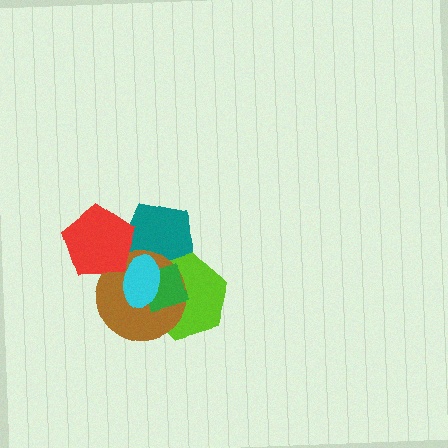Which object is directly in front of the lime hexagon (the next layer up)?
The brown circle is directly in front of the lime hexagon.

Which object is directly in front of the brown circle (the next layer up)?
The red pentagon is directly in front of the brown circle.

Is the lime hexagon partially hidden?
Yes, it is partially covered by another shape.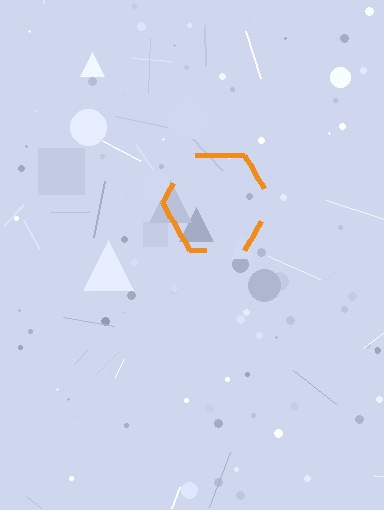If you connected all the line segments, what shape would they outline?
They would outline a hexagon.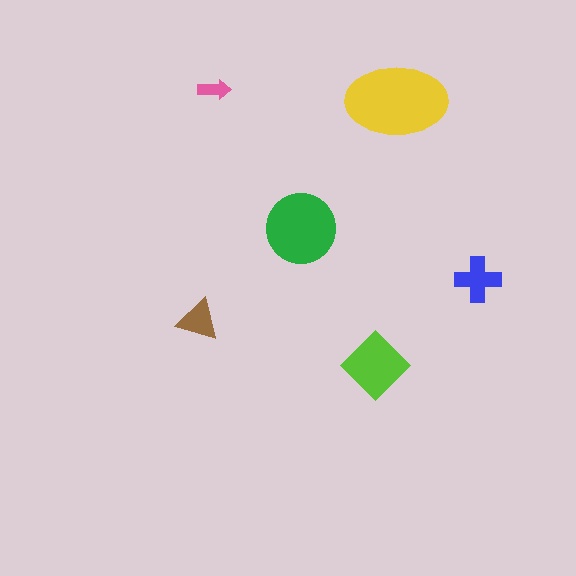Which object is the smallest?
The pink arrow.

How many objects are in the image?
There are 6 objects in the image.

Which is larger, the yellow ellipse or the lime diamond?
The yellow ellipse.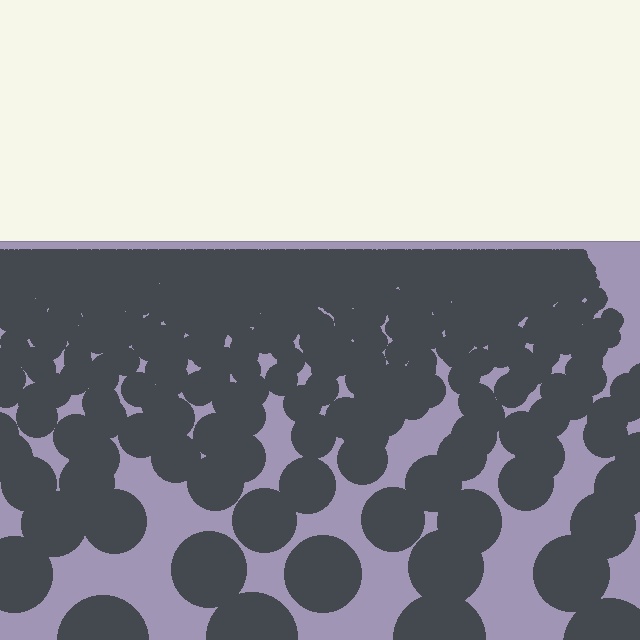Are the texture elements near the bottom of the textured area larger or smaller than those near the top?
Larger. Near the bottom, elements are closer to the viewer and appear at a bigger on-screen size.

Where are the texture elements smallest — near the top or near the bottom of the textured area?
Near the top.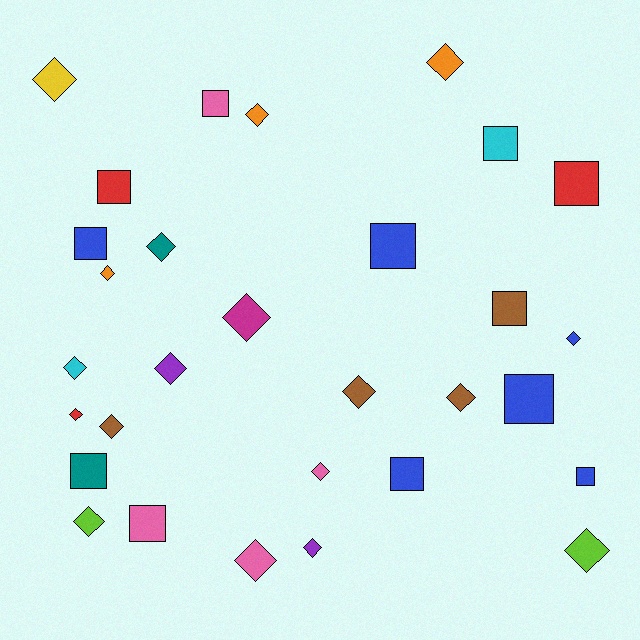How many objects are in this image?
There are 30 objects.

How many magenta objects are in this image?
There is 1 magenta object.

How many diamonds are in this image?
There are 18 diamonds.